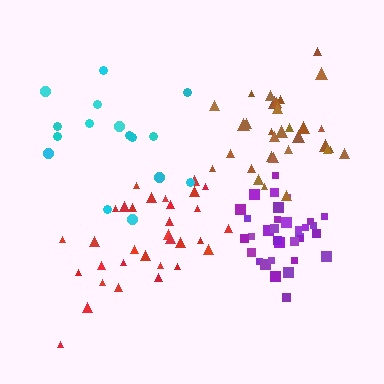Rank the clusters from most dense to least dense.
purple, brown, red, cyan.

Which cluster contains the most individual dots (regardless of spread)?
Purple (33).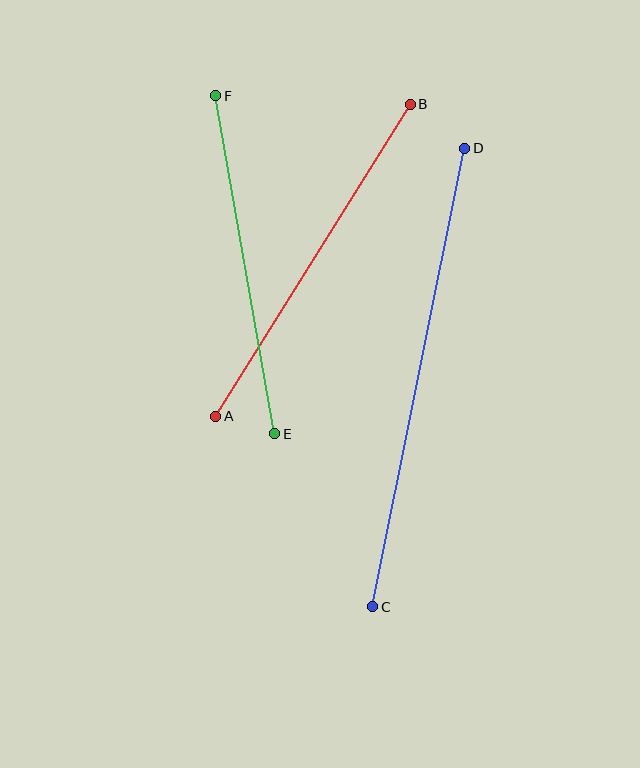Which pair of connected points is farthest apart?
Points C and D are farthest apart.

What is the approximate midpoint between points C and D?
The midpoint is at approximately (419, 378) pixels.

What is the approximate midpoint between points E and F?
The midpoint is at approximately (245, 265) pixels.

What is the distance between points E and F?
The distance is approximately 343 pixels.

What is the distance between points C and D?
The distance is approximately 468 pixels.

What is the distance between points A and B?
The distance is approximately 368 pixels.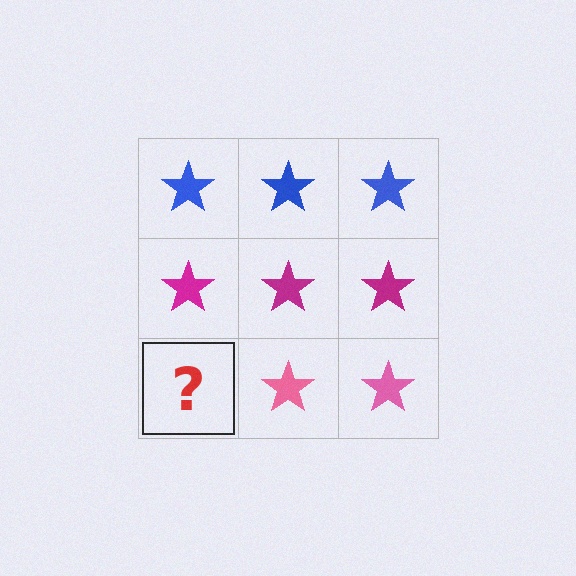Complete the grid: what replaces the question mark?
The question mark should be replaced with a pink star.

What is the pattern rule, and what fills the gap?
The rule is that each row has a consistent color. The gap should be filled with a pink star.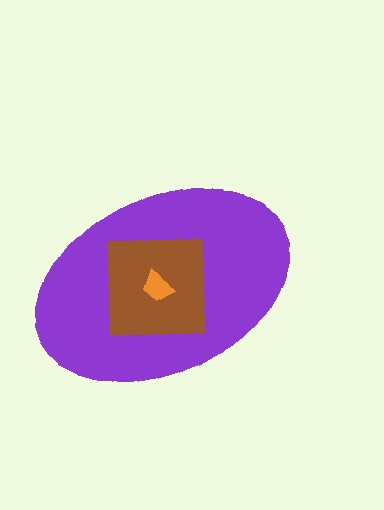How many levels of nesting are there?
3.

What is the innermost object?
The orange trapezoid.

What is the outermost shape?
The purple ellipse.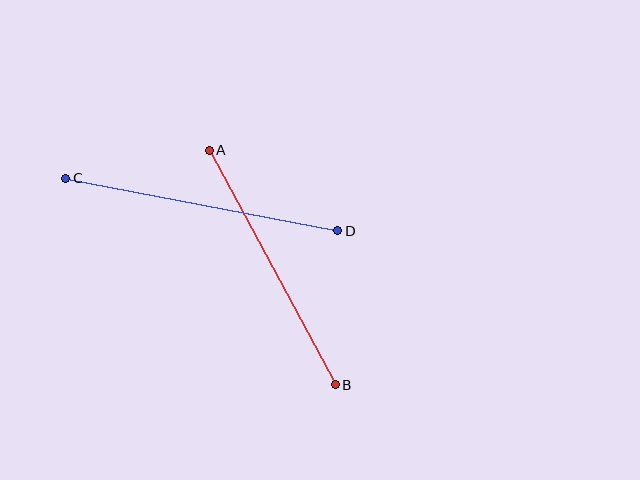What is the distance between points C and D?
The distance is approximately 277 pixels.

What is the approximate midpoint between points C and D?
The midpoint is at approximately (202, 205) pixels.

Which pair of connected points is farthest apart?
Points C and D are farthest apart.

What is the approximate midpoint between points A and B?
The midpoint is at approximately (272, 268) pixels.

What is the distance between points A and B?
The distance is approximately 266 pixels.